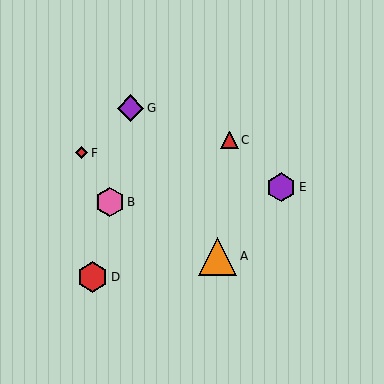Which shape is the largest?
The orange triangle (labeled A) is the largest.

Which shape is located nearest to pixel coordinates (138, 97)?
The purple diamond (labeled G) at (130, 108) is nearest to that location.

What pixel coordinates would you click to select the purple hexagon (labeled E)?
Click at (281, 187) to select the purple hexagon E.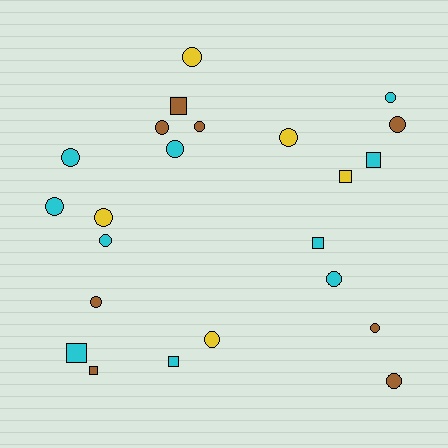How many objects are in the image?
There are 23 objects.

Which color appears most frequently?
Cyan, with 10 objects.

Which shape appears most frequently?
Circle, with 16 objects.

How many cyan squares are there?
There are 4 cyan squares.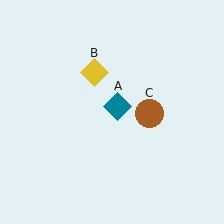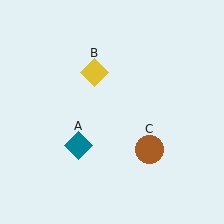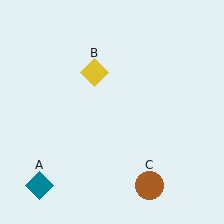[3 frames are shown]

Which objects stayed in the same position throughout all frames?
Yellow diamond (object B) remained stationary.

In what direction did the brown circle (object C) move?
The brown circle (object C) moved down.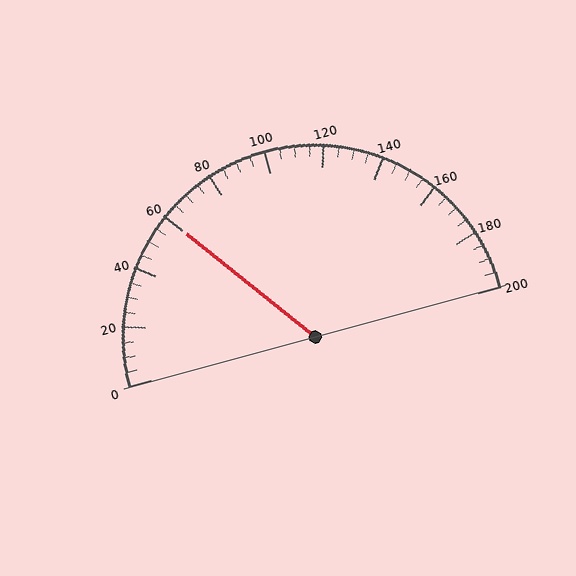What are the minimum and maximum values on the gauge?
The gauge ranges from 0 to 200.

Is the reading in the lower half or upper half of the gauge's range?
The reading is in the lower half of the range (0 to 200).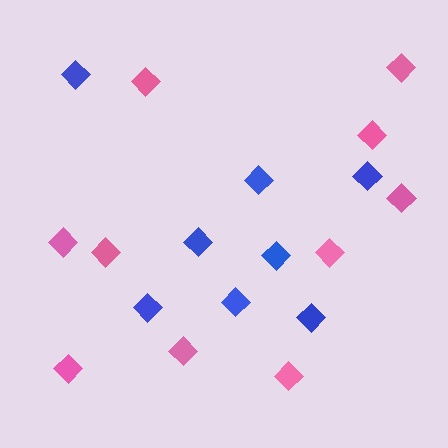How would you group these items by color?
There are 2 groups: one group of pink diamonds (10) and one group of blue diamonds (8).